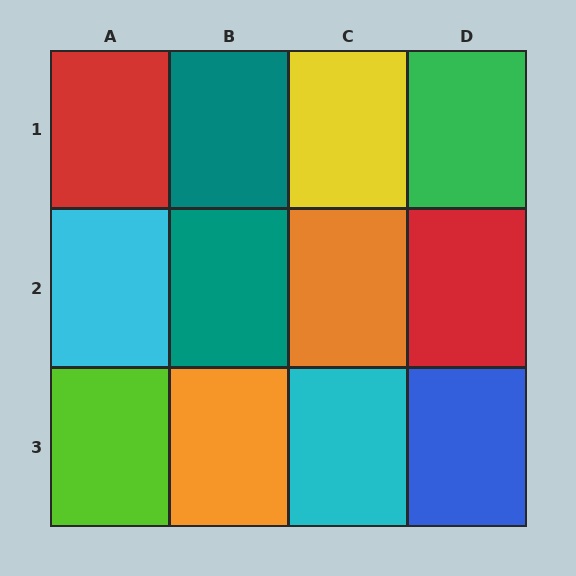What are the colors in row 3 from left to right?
Lime, orange, cyan, blue.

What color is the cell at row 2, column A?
Cyan.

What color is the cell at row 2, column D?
Red.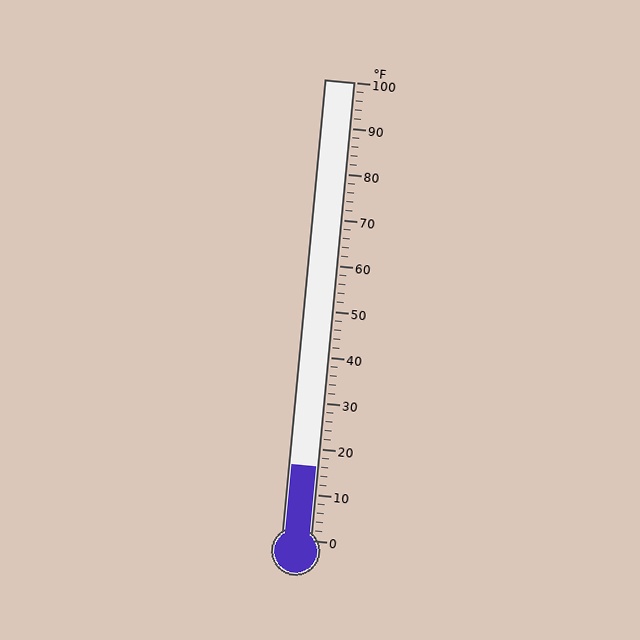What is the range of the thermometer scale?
The thermometer scale ranges from 0°F to 100°F.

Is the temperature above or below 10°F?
The temperature is above 10°F.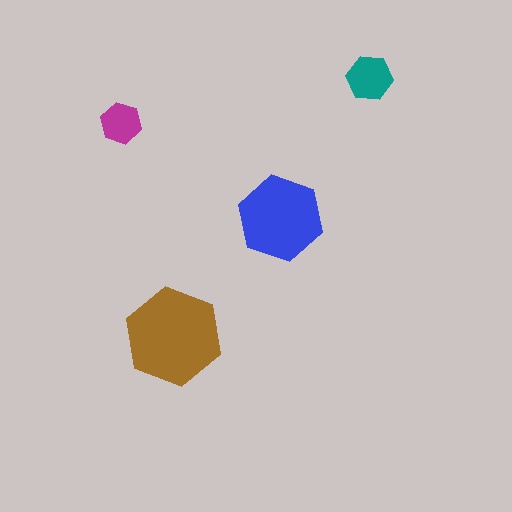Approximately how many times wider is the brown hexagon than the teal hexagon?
About 2 times wider.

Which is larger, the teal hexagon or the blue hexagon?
The blue one.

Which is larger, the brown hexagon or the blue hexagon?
The brown one.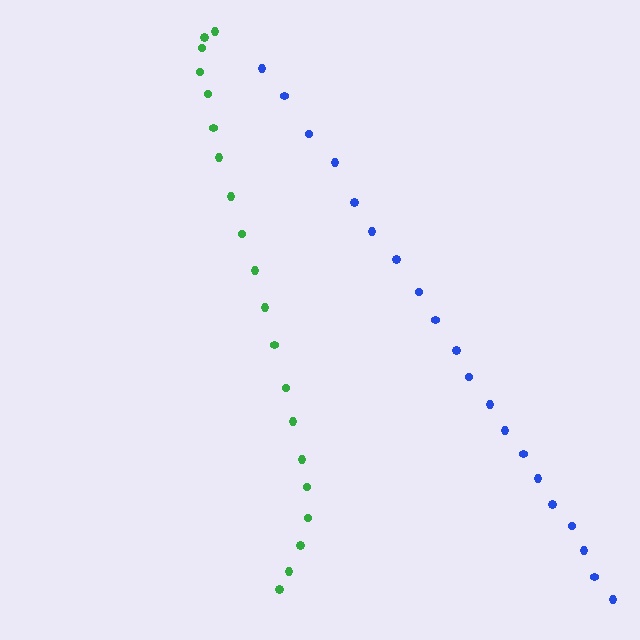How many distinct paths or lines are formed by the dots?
There are 2 distinct paths.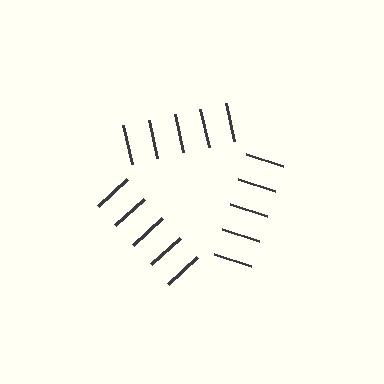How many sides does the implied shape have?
3 sides — the line-ends trace a triangle.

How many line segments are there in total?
15 — 5 along each of the 3 edges.